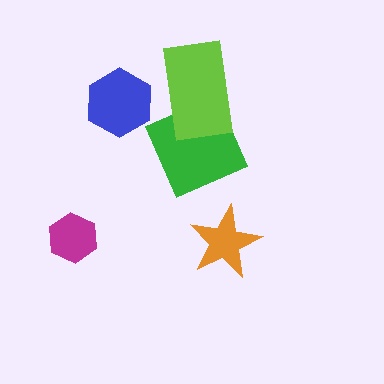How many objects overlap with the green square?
1 object overlaps with the green square.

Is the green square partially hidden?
Yes, it is partially covered by another shape.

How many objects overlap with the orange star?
0 objects overlap with the orange star.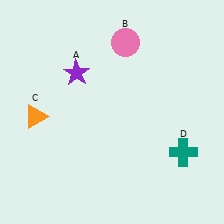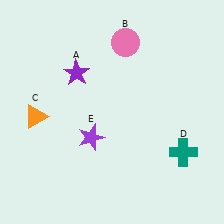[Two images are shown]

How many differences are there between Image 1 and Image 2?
There is 1 difference between the two images.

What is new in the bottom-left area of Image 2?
A purple star (E) was added in the bottom-left area of Image 2.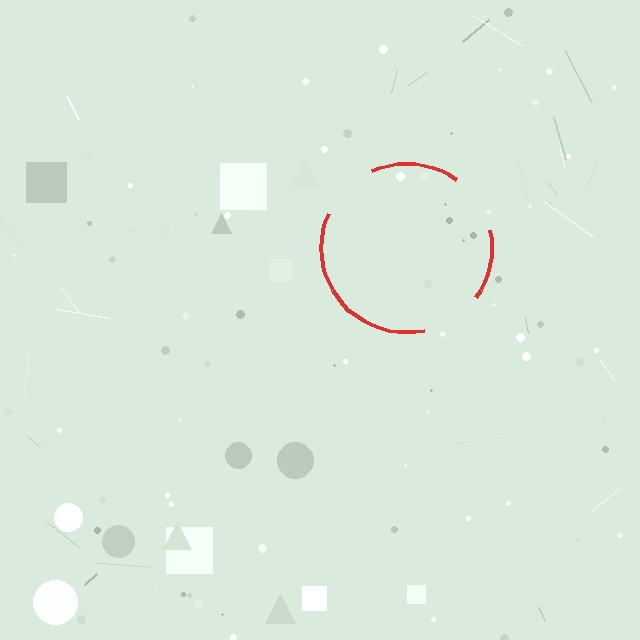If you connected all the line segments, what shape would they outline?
They would outline a circle.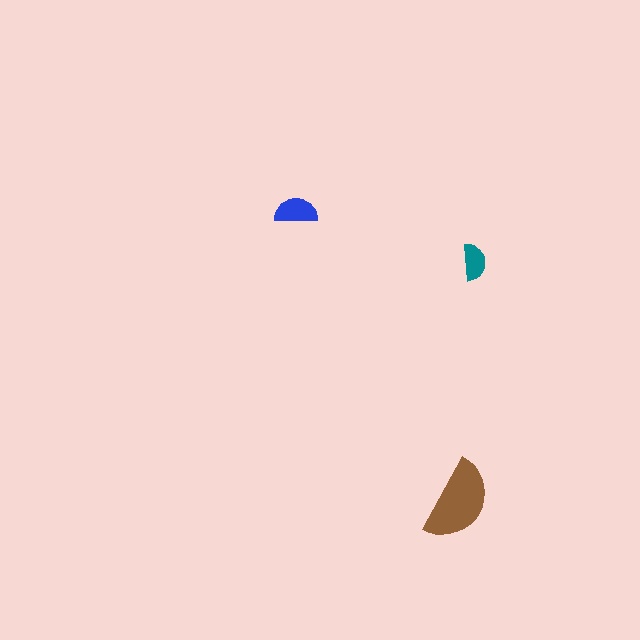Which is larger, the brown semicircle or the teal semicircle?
The brown one.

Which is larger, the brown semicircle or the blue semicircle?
The brown one.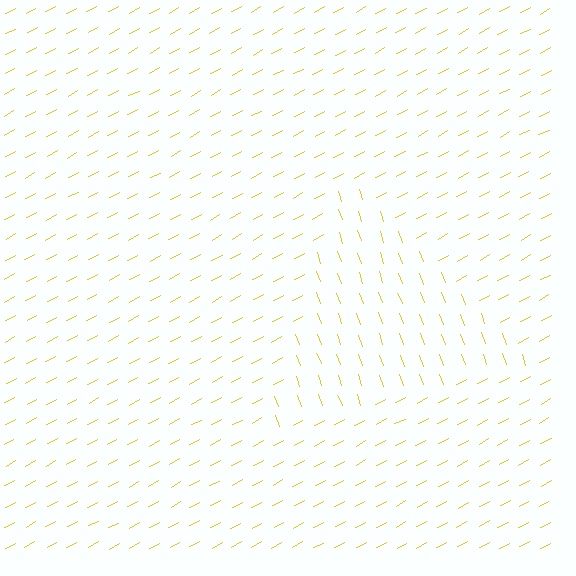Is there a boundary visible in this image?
Yes, there is a texture boundary formed by a change in line orientation.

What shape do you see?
I see a triangle.